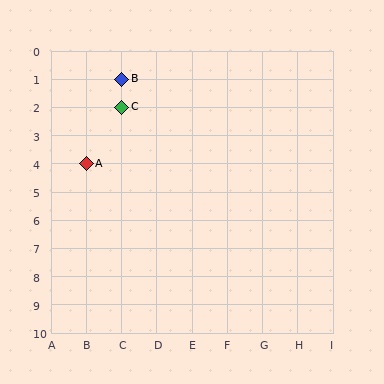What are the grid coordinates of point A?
Point A is at grid coordinates (B, 4).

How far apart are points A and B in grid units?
Points A and B are 1 column and 3 rows apart (about 3.2 grid units diagonally).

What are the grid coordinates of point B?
Point B is at grid coordinates (C, 1).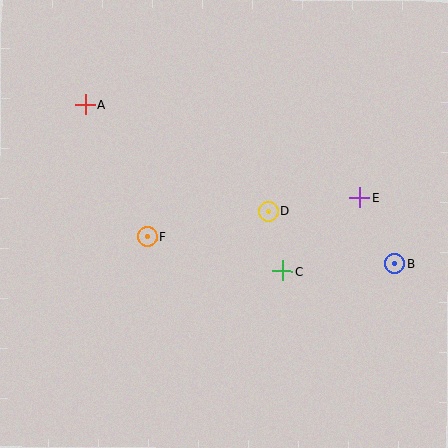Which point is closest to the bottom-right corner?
Point B is closest to the bottom-right corner.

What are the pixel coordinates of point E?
Point E is at (360, 198).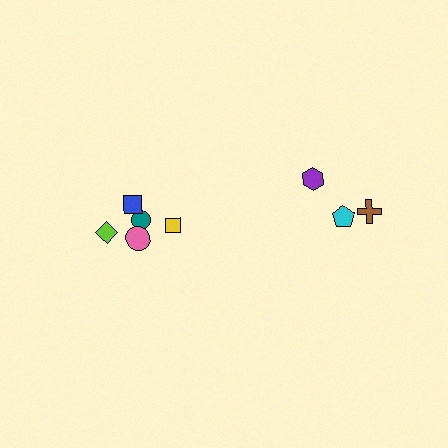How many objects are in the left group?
There are 5 objects.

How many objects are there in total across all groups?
There are 8 objects.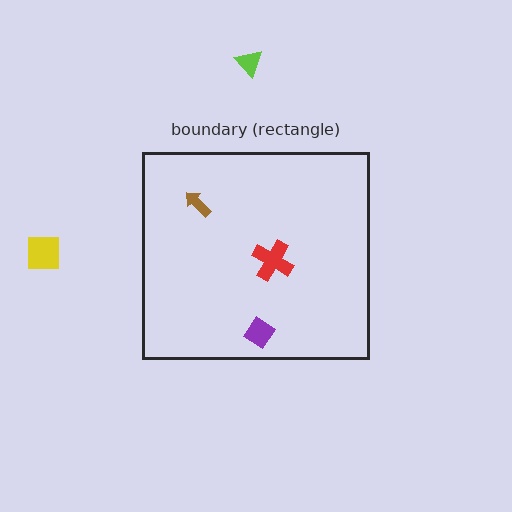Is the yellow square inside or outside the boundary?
Outside.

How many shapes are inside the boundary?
3 inside, 2 outside.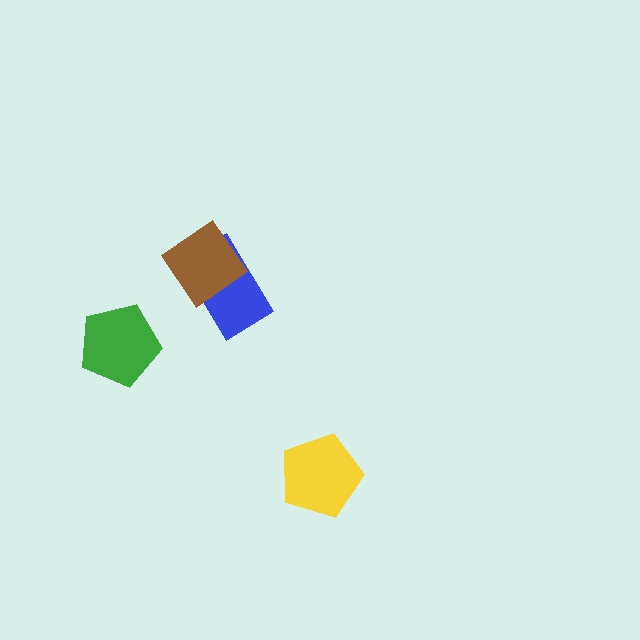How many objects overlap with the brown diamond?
1 object overlaps with the brown diamond.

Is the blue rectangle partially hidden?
Yes, it is partially covered by another shape.